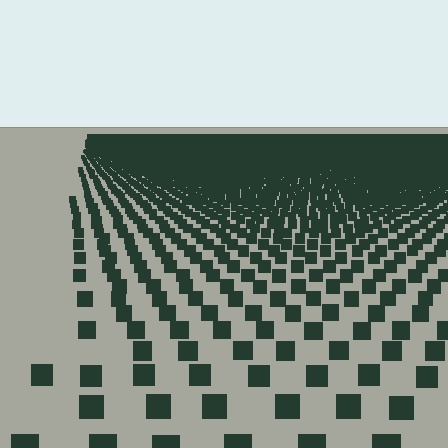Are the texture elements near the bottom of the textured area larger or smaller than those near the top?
Larger. Near the bottom, elements are closer to the viewer and appear at a bigger on-screen size.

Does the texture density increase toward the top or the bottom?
Density increases toward the top.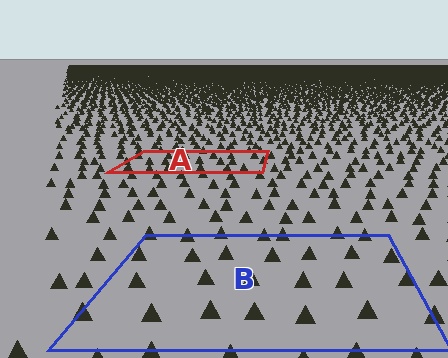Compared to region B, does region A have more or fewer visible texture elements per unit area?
Region A has more texture elements per unit area — they are packed more densely because it is farther away.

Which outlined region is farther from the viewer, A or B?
Region A is farther from the viewer — the texture elements inside it appear smaller and more densely packed.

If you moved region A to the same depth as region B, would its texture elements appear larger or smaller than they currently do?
They would appear larger. At a closer depth, the same texture elements are projected at a bigger on-screen size.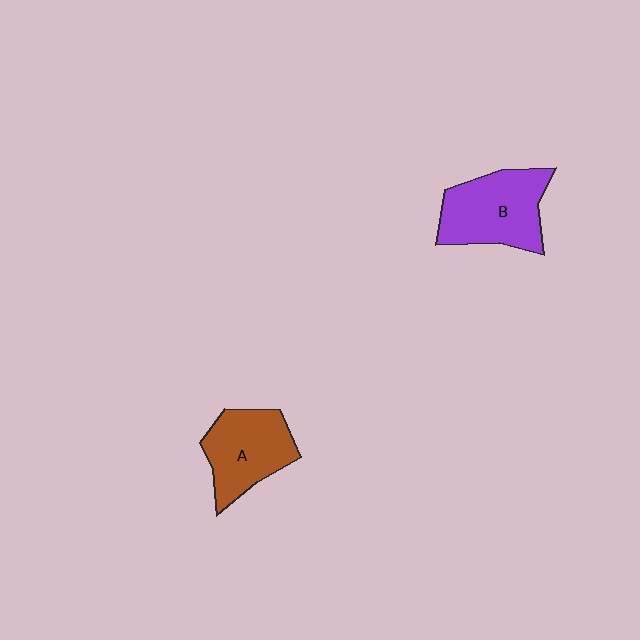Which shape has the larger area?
Shape B (purple).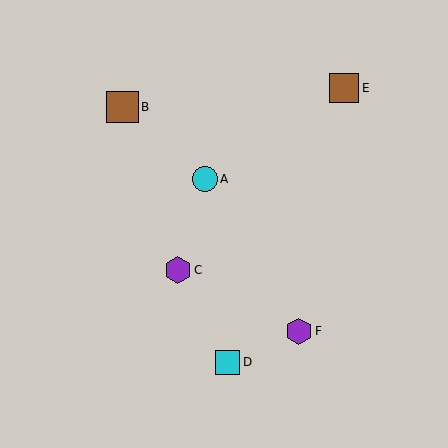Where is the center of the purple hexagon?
The center of the purple hexagon is at (178, 270).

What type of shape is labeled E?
Shape E is a brown square.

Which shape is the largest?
The brown square (labeled B) is the largest.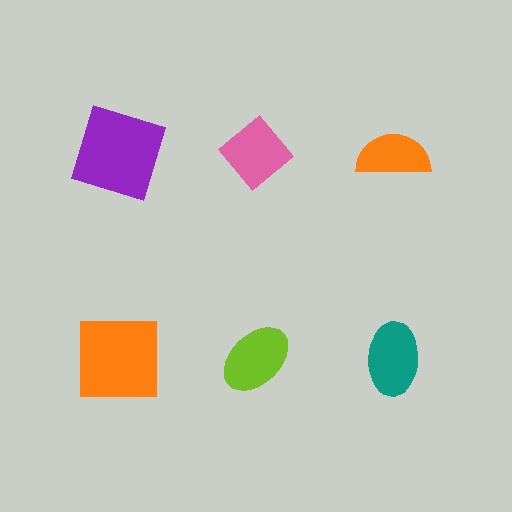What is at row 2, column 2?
A lime ellipse.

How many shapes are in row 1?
3 shapes.